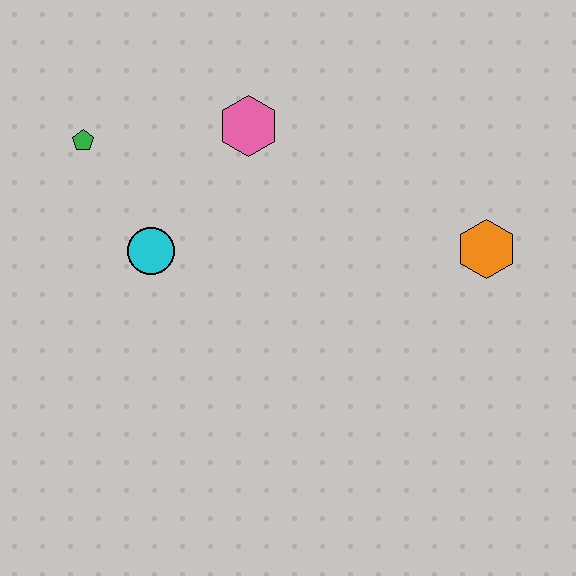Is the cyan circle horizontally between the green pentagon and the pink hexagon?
Yes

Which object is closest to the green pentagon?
The cyan circle is closest to the green pentagon.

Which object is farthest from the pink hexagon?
The orange hexagon is farthest from the pink hexagon.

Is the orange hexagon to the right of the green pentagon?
Yes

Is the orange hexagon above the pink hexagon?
No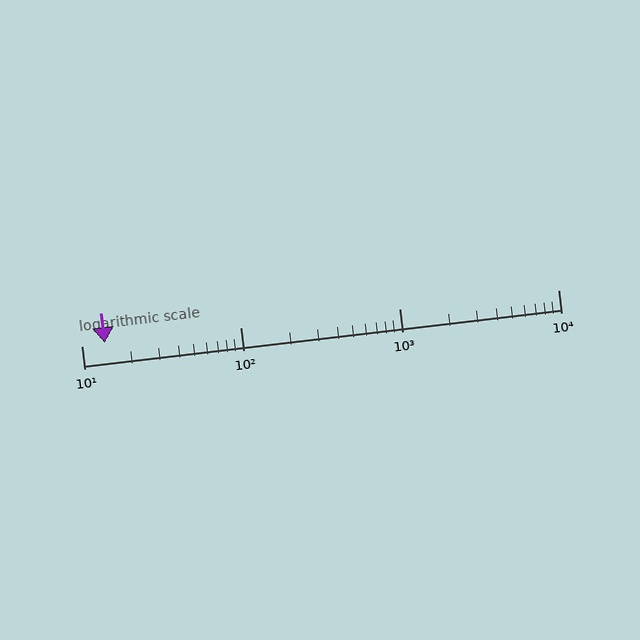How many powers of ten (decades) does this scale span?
The scale spans 3 decades, from 10 to 10000.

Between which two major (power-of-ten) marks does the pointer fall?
The pointer is between 10 and 100.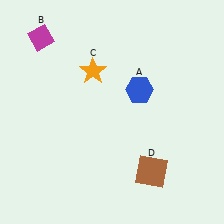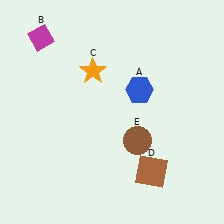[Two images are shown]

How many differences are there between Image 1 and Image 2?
There is 1 difference between the two images.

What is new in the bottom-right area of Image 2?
A brown circle (E) was added in the bottom-right area of Image 2.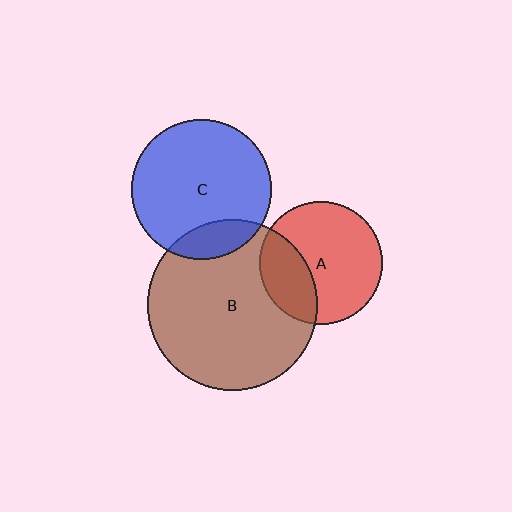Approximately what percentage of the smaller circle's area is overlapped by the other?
Approximately 30%.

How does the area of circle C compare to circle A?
Approximately 1.3 times.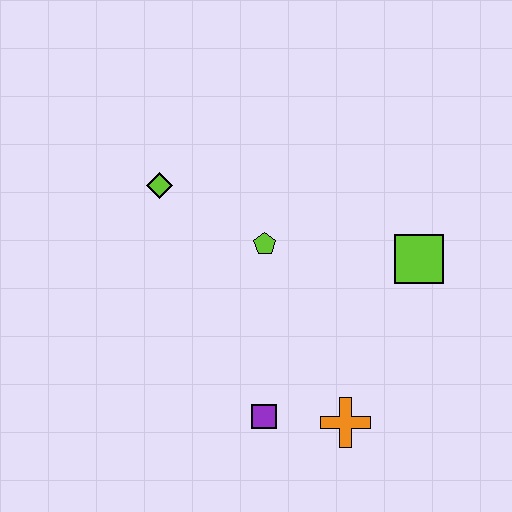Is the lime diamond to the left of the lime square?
Yes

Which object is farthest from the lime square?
The lime diamond is farthest from the lime square.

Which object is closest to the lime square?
The lime pentagon is closest to the lime square.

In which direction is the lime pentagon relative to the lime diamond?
The lime pentagon is to the right of the lime diamond.